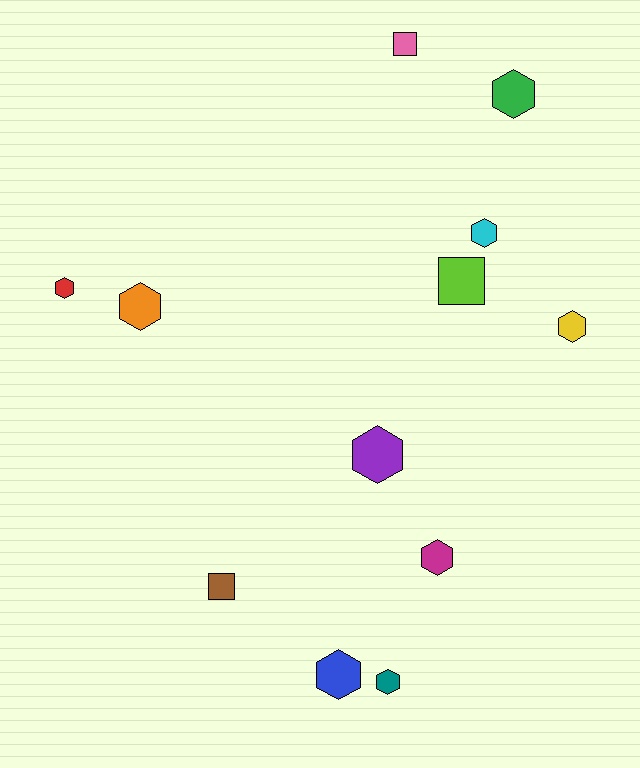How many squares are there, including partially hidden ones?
There are 3 squares.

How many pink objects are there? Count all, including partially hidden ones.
There is 1 pink object.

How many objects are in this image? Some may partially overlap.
There are 12 objects.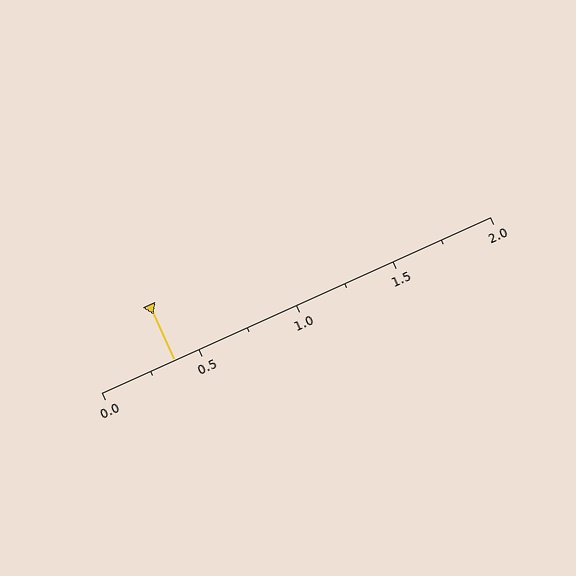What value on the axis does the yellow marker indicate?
The marker indicates approximately 0.38.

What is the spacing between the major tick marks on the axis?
The major ticks are spaced 0.5 apart.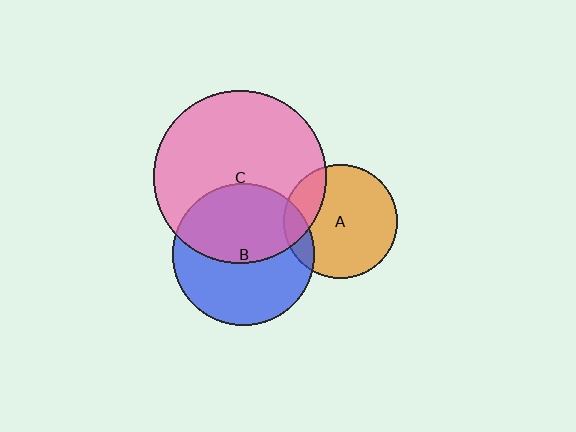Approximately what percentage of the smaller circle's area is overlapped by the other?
Approximately 50%.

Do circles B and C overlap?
Yes.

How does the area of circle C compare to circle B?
Approximately 1.5 times.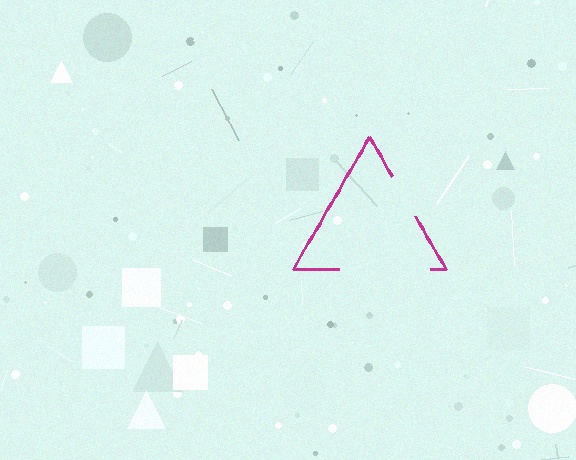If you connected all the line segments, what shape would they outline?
They would outline a triangle.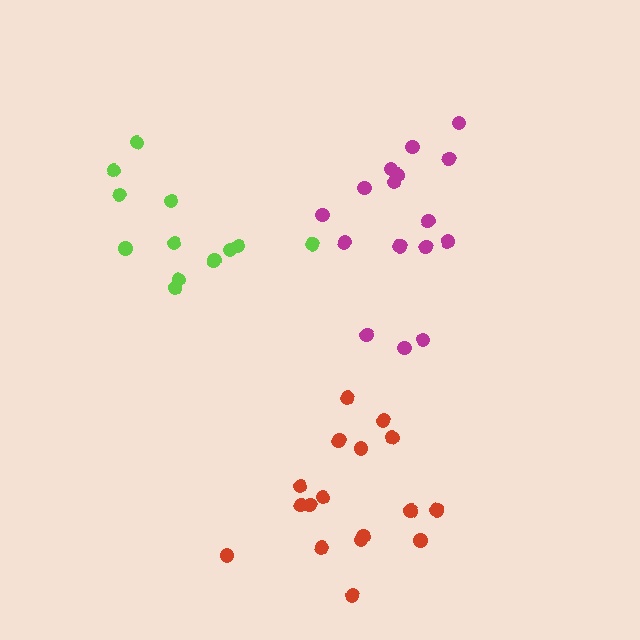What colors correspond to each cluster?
The clusters are colored: red, magenta, lime.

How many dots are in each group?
Group 1: 17 dots, Group 2: 16 dots, Group 3: 12 dots (45 total).